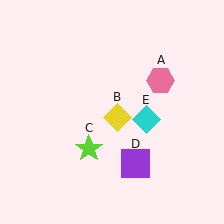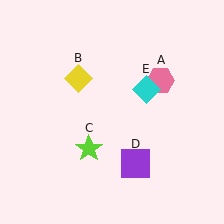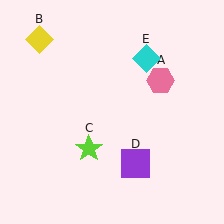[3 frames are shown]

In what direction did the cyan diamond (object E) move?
The cyan diamond (object E) moved up.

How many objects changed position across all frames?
2 objects changed position: yellow diamond (object B), cyan diamond (object E).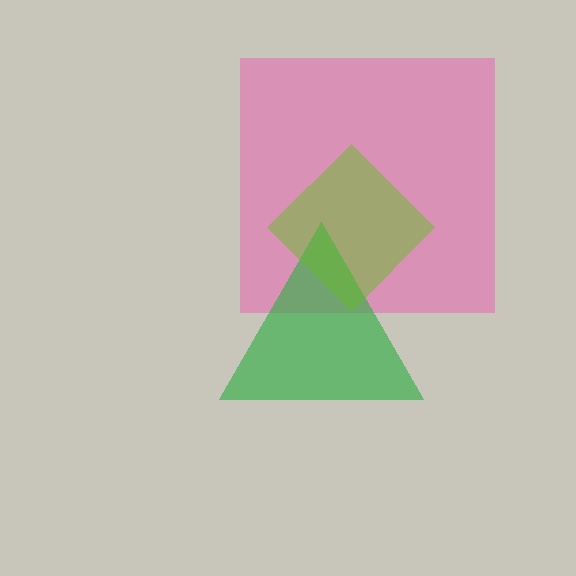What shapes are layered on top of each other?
The layered shapes are: a pink square, a green triangle, a lime diamond.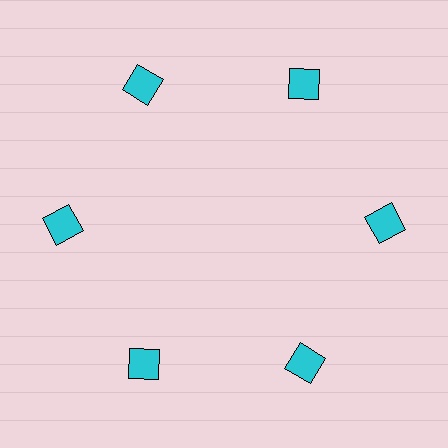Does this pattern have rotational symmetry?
Yes, this pattern has 6-fold rotational symmetry. It looks the same after rotating 60 degrees around the center.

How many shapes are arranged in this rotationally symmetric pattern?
There are 6 shapes, arranged in 6 groups of 1.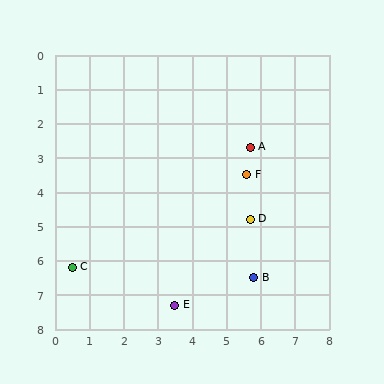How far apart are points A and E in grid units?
Points A and E are about 5.1 grid units apart.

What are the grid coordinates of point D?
Point D is at approximately (5.7, 4.8).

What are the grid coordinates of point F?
Point F is at approximately (5.6, 3.5).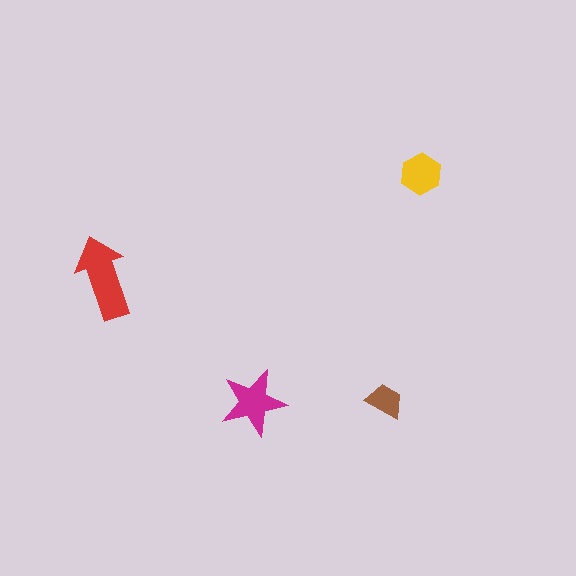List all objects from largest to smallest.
The red arrow, the magenta star, the yellow hexagon, the brown trapezoid.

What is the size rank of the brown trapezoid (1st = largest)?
4th.